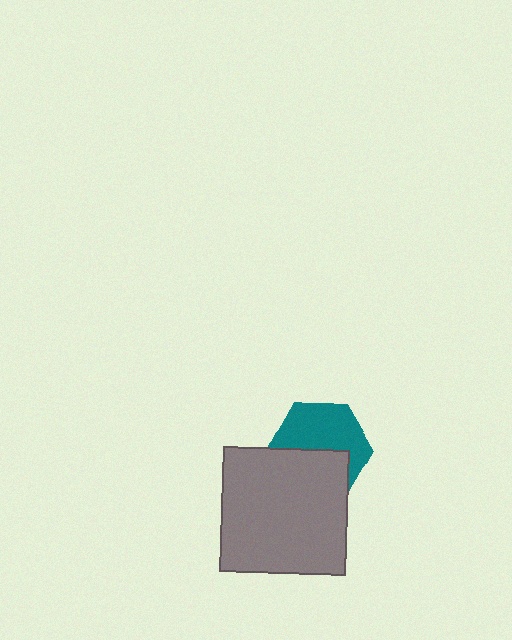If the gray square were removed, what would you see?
You would see the complete teal hexagon.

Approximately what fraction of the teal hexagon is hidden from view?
Roughly 43% of the teal hexagon is hidden behind the gray square.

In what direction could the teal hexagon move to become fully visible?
The teal hexagon could move up. That would shift it out from behind the gray square entirely.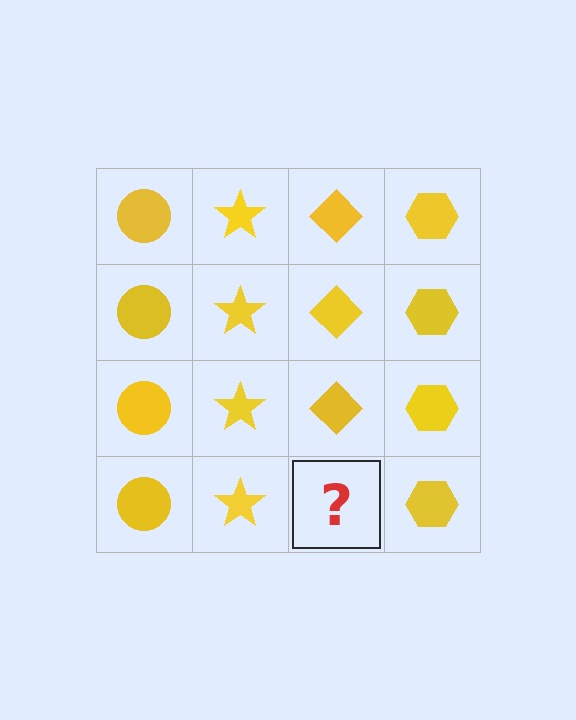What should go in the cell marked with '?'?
The missing cell should contain a yellow diamond.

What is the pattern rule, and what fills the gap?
The rule is that each column has a consistent shape. The gap should be filled with a yellow diamond.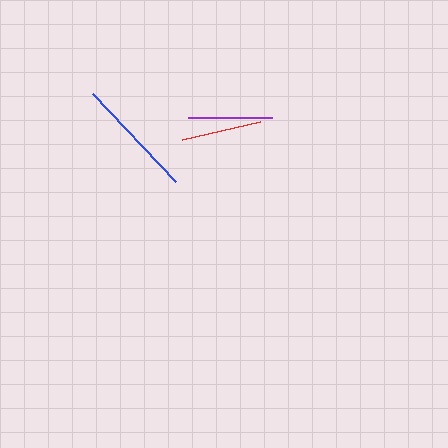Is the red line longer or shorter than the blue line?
The blue line is longer than the red line.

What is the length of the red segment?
The red segment is approximately 80 pixels long.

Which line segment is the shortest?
The red line is the shortest at approximately 80 pixels.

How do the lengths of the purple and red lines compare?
The purple and red lines are approximately the same length.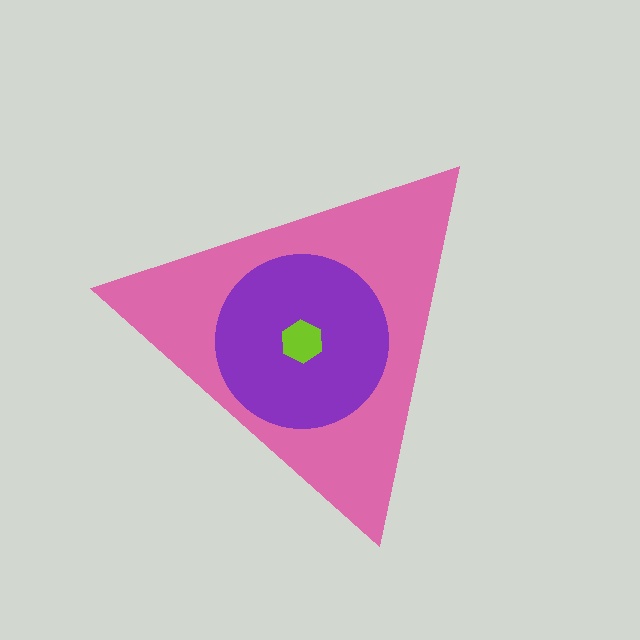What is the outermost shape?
The pink triangle.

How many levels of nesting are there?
3.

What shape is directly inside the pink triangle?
The purple circle.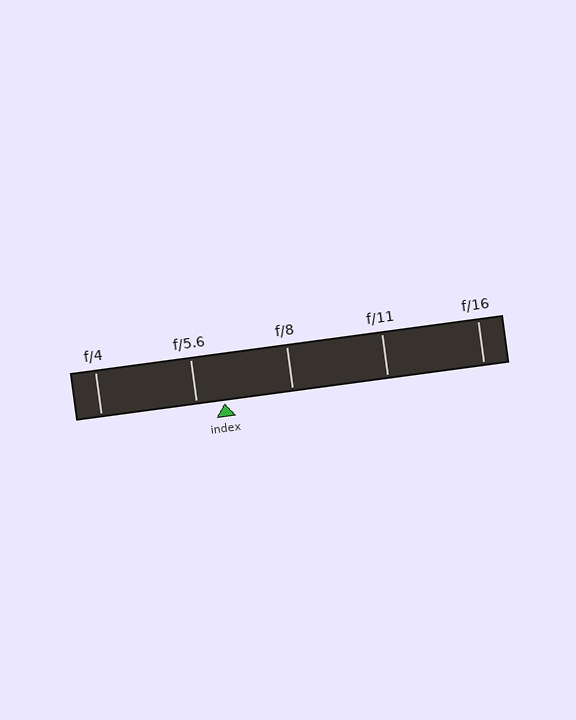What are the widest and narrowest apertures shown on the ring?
The widest aperture shown is f/4 and the narrowest is f/16.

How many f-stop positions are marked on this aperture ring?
There are 5 f-stop positions marked.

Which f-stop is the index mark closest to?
The index mark is closest to f/5.6.